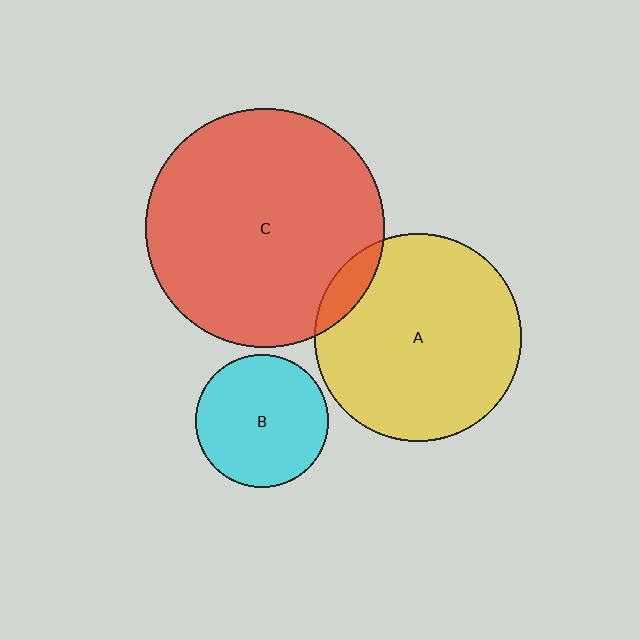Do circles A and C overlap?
Yes.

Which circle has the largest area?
Circle C (red).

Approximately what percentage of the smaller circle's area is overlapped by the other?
Approximately 10%.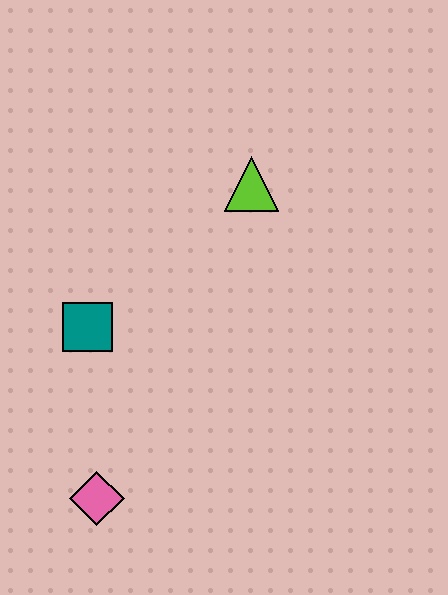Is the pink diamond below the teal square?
Yes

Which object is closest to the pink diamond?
The teal square is closest to the pink diamond.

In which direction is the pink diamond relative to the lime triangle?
The pink diamond is below the lime triangle.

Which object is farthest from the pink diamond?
The lime triangle is farthest from the pink diamond.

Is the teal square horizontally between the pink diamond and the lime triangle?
No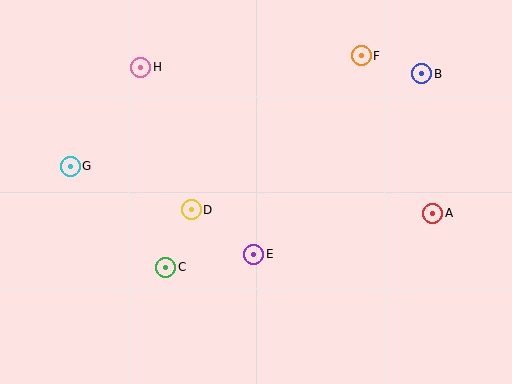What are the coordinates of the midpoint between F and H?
The midpoint between F and H is at (251, 61).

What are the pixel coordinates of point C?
Point C is at (166, 267).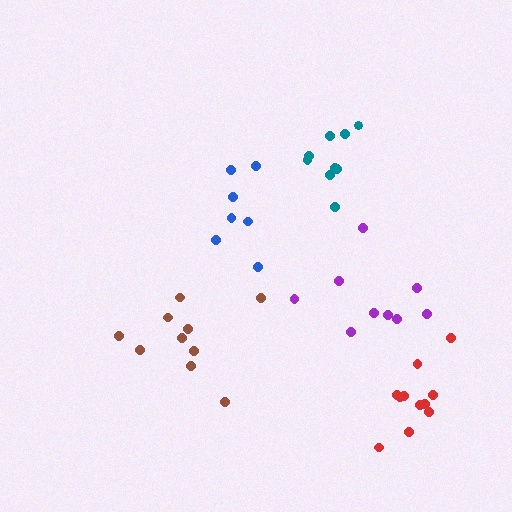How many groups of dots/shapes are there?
There are 5 groups.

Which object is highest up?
The teal cluster is topmost.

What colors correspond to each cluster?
The clusters are colored: blue, brown, purple, teal, red.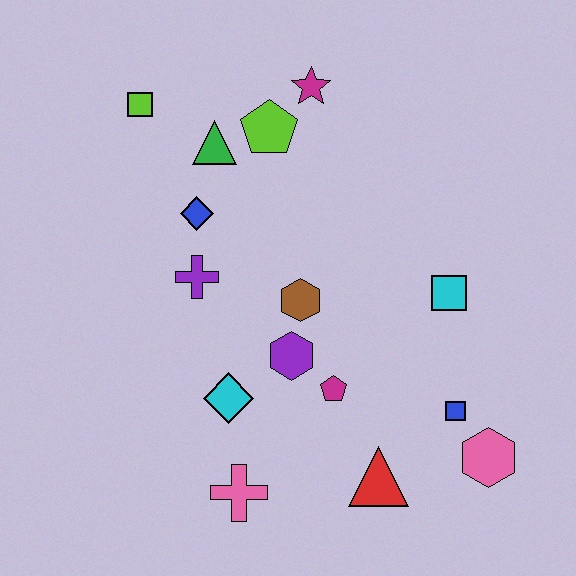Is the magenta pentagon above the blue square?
Yes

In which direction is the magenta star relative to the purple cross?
The magenta star is above the purple cross.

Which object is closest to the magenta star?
The lime pentagon is closest to the magenta star.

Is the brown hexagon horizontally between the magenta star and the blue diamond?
Yes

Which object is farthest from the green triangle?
The pink hexagon is farthest from the green triangle.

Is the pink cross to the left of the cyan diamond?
No